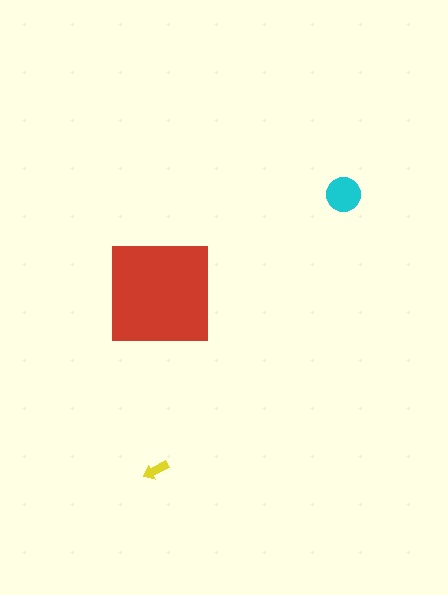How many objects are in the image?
There are 3 objects in the image.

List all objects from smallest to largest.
The yellow arrow, the cyan circle, the red square.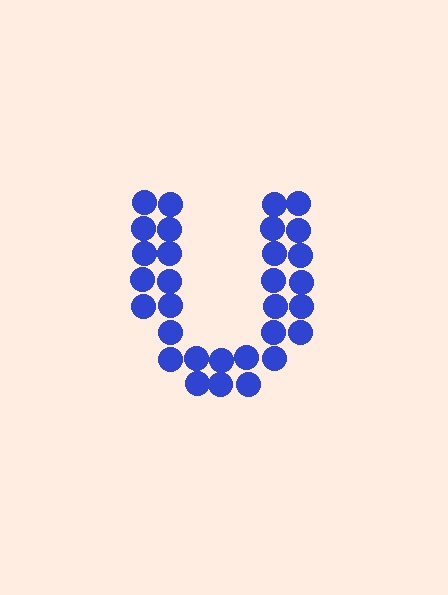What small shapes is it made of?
It is made of small circles.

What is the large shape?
The large shape is the letter U.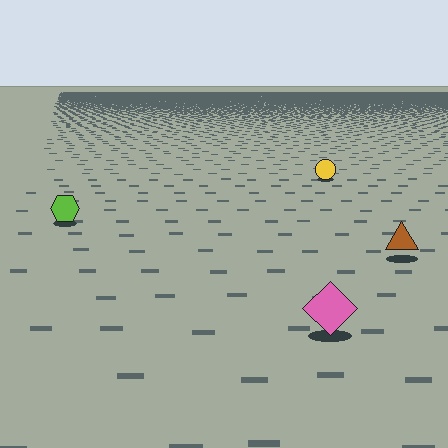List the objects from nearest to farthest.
From nearest to farthest: the pink diamond, the brown triangle, the lime hexagon, the yellow circle.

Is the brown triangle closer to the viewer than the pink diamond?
No. The pink diamond is closer — you can tell from the texture gradient: the ground texture is coarser near it.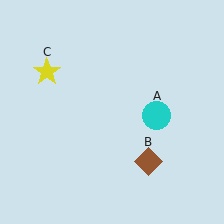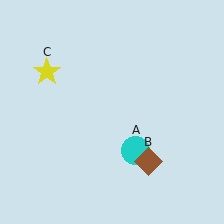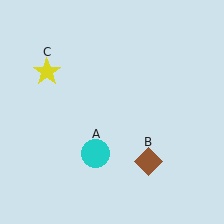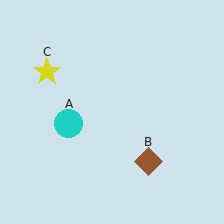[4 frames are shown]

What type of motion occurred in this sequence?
The cyan circle (object A) rotated clockwise around the center of the scene.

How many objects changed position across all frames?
1 object changed position: cyan circle (object A).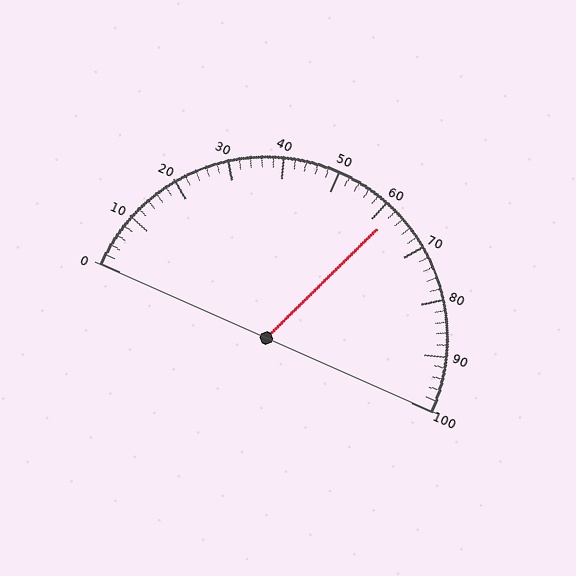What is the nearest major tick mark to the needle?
The nearest major tick mark is 60.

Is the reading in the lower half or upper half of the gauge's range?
The reading is in the upper half of the range (0 to 100).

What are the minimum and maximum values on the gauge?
The gauge ranges from 0 to 100.